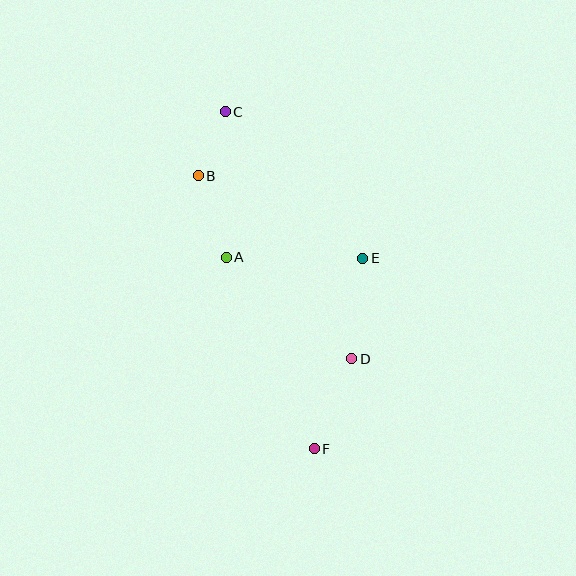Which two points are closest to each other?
Points B and C are closest to each other.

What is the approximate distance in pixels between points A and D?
The distance between A and D is approximately 162 pixels.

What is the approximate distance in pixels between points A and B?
The distance between A and B is approximately 86 pixels.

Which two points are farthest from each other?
Points C and F are farthest from each other.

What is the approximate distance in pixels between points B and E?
The distance between B and E is approximately 184 pixels.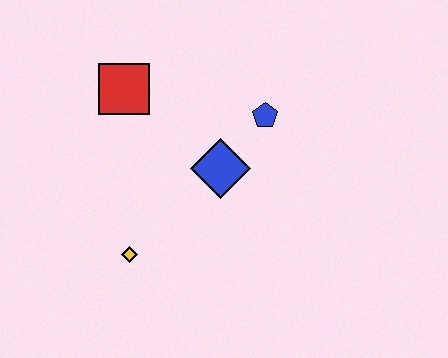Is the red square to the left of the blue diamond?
Yes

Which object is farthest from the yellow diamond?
The blue pentagon is farthest from the yellow diamond.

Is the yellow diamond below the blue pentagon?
Yes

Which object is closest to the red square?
The blue diamond is closest to the red square.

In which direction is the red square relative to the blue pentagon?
The red square is to the left of the blue pentagon.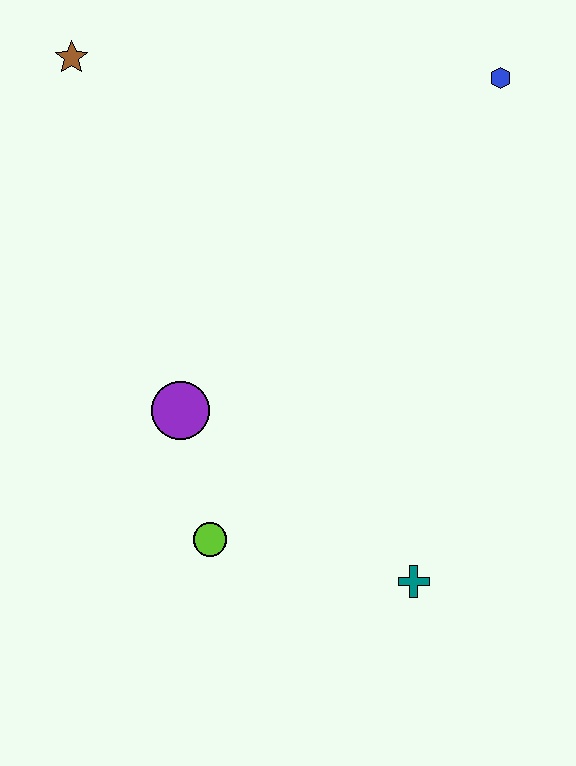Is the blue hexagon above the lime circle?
Yes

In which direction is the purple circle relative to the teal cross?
The purple circle is to the left of the teal cross.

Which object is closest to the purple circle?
The lime circle is closest to the purple circle.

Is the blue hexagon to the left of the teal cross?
No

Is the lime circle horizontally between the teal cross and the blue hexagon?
No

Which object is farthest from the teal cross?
The brown star is farthest from the teal cross.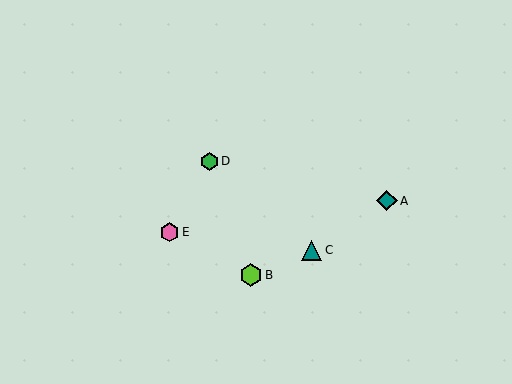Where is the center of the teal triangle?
The center of the teal triangle is at (312, 250).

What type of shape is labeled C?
Shape C is a teal triangle.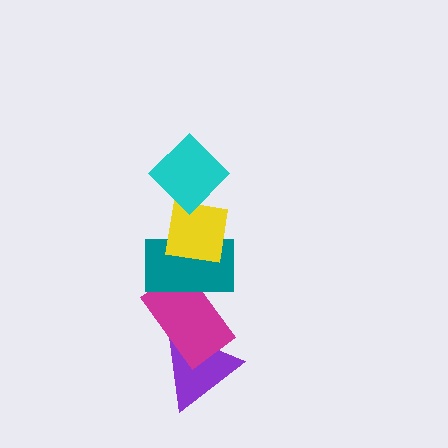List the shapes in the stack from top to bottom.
From top to bottom: the cyan diamond, the yellow square, the teal rectangle, the magenta rectangle, the purple triangle.